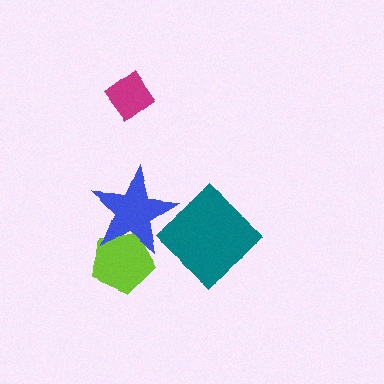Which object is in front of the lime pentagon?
The blue star is in front of the lime pentagon.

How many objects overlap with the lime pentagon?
1 object overlaps with the lime pentagon.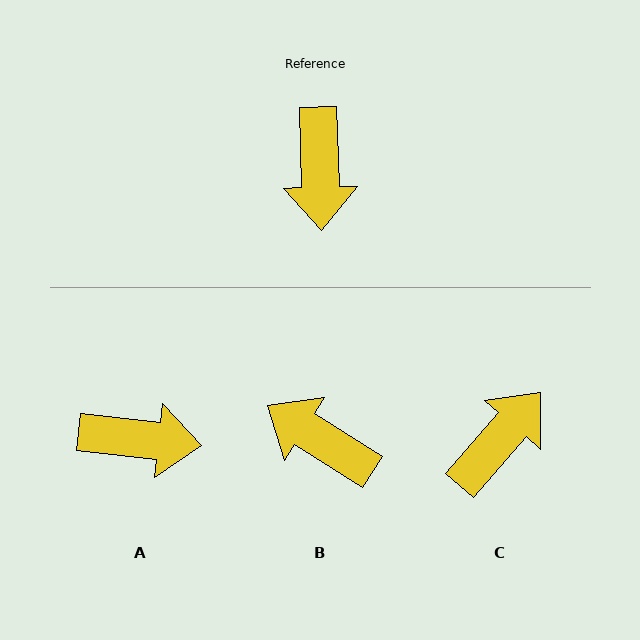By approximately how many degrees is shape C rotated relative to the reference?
Approximately 137 degrees counter-clockwise.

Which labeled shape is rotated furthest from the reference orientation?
C, about 137 degrees away.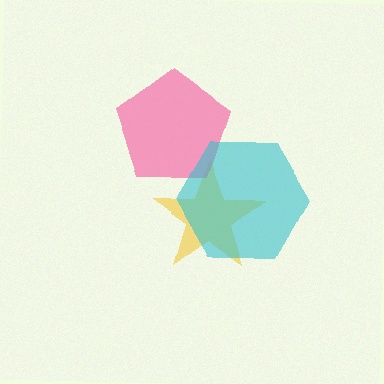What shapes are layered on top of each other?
The layered shapes are: a yellow star, a pink pentagon, a cyan hexagon.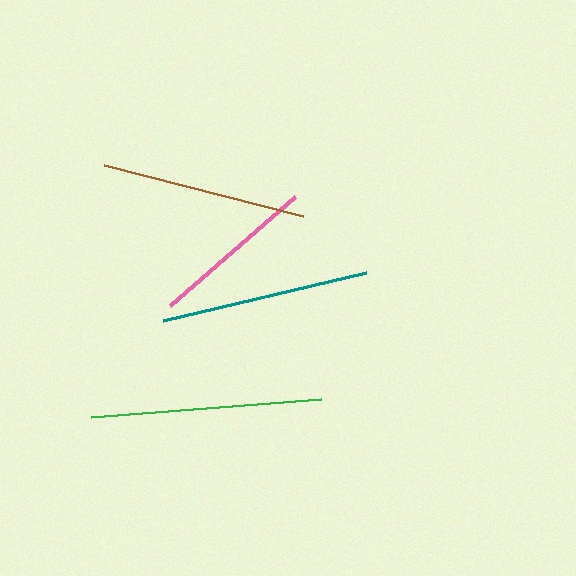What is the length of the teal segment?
The teal segment is approximately 209 pixels long.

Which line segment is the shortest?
The pink line is the shortest at approximately 166 pixels.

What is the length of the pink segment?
The pink segment is approximately 166 pixels long.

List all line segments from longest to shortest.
From longest to shortest: green, teal, brown, pink.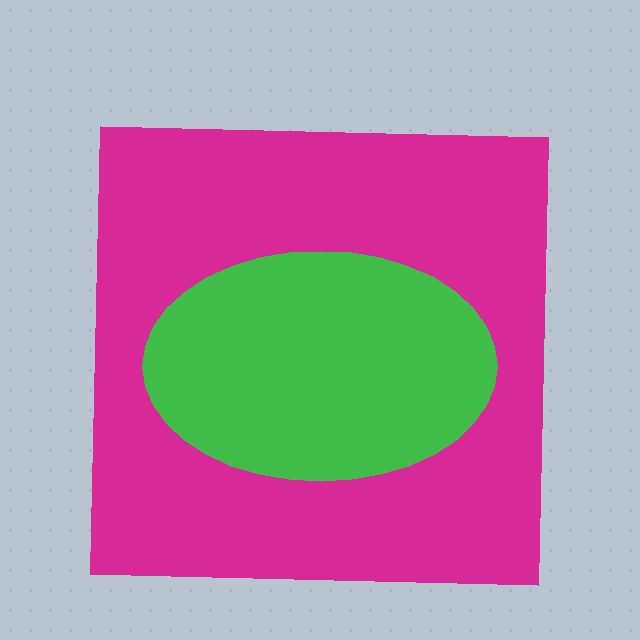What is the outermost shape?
The magenta square.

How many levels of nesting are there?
2.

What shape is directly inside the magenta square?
The green ellipse.